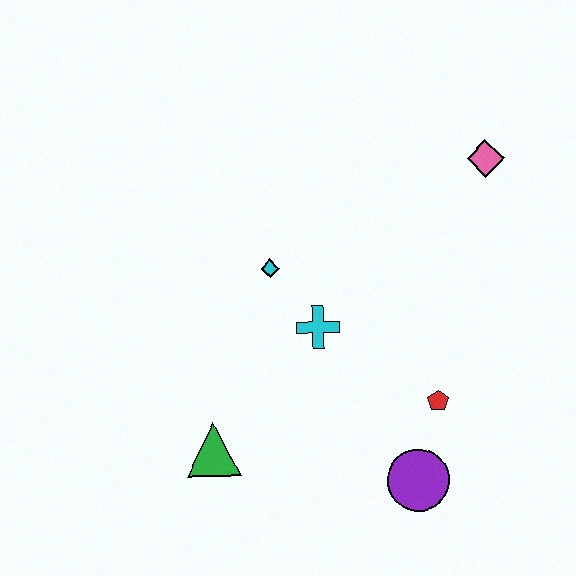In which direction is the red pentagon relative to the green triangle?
The red pentagon is to the right of the green triangle.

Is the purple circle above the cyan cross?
No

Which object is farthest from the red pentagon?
The pink diamond is farthest from the red pentagon.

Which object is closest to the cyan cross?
The cyan diamond is closest to the cyan cross.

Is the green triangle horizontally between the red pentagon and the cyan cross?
No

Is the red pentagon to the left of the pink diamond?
Yes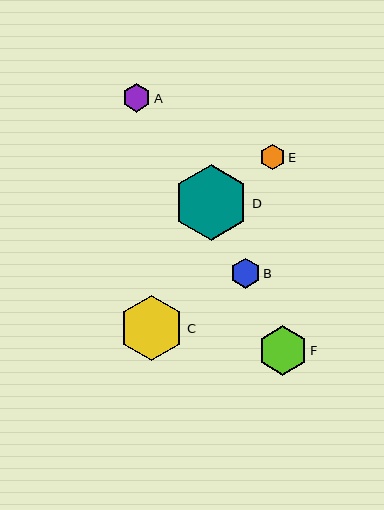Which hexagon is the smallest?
Hexagon E is the smallest with a size of approximately 25 pixels.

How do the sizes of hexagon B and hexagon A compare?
Hexagon B and hexagon A are approximately the same size.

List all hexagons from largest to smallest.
From largest to smallest: D, C, F, B, A, E.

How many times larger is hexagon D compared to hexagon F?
Hexagon D is approximately 1.5 times the size of hexagon F.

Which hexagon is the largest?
Hexagon D is the largest with a size of approximately 75 pixels.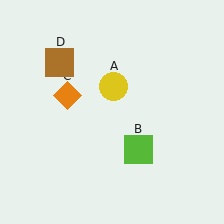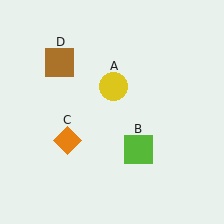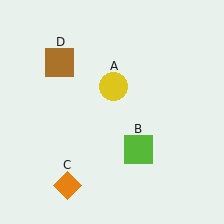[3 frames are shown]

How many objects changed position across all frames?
1 object changed position: orange diamond (object C).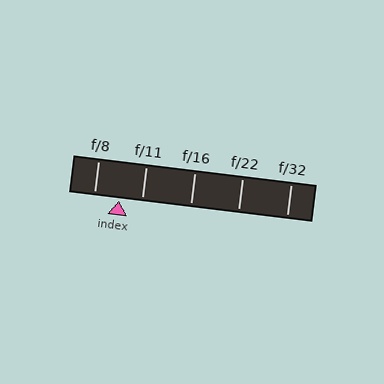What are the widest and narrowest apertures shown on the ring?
The widest aperture shown is f/8 and the narrowest is f/32.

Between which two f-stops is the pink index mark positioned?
The index mark is between f/8 and f/11.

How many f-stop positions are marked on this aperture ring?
There are 5 f-stop positions marked.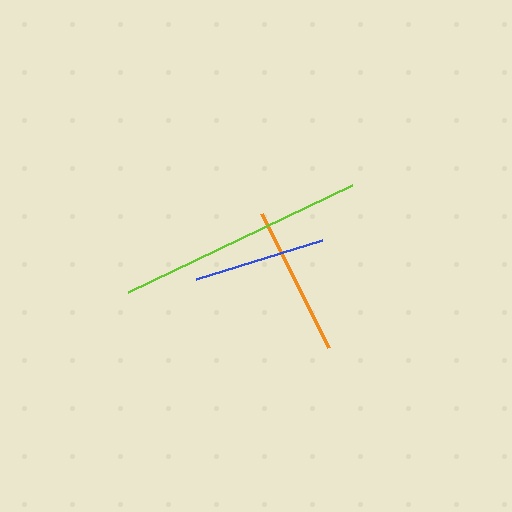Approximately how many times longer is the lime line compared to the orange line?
The lime line is approximately 1.7 times the length of the orange line.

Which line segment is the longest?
The lime line is the longest at approximately 248 pixels.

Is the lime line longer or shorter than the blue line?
The lime line is longer than the blue line.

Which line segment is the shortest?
The blue line is the shortest at approximately 132 pixels.